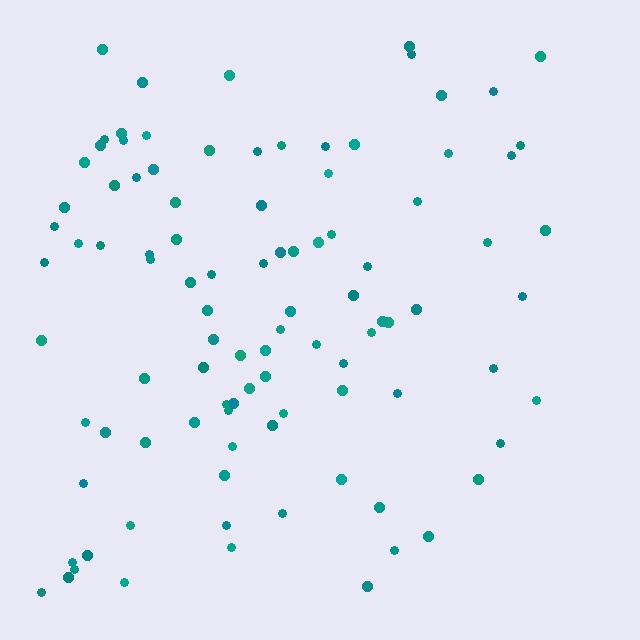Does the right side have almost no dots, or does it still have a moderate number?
Still a moderate number, just noticeably fewer than the left.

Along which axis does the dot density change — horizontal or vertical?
Horizontal.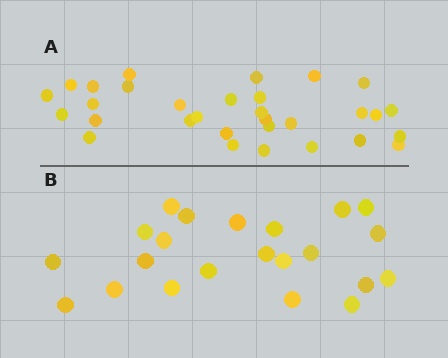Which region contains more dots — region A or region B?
Region A (the top region) has more dots.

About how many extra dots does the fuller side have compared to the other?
Region A has roughly 8 or so more dots than region B.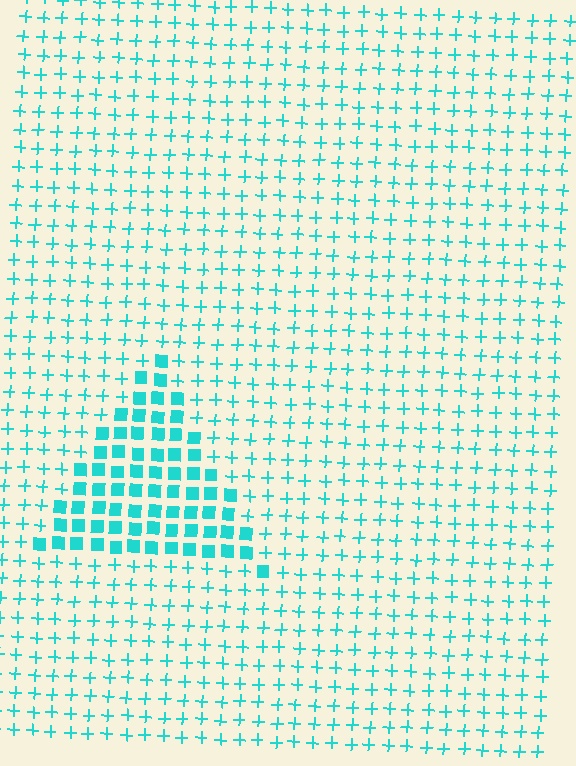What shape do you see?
I see a triangle.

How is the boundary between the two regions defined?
The boundary is defined by a change in element shape: squares inside vs. plus signs outside. All elements share the same color and spacing.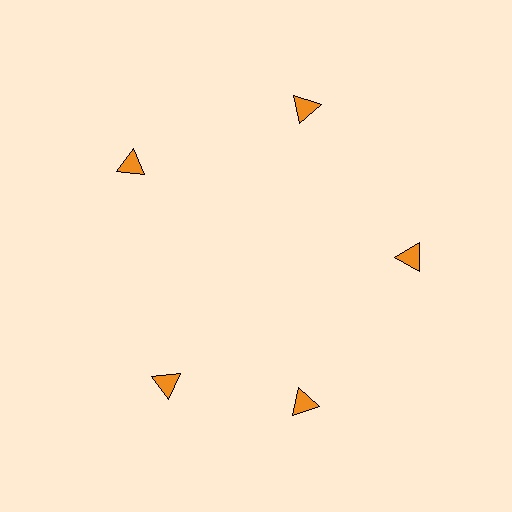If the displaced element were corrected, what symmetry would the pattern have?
It would have 5-fold rotational symmetry — the pattern would map onto itself every 72 degrees.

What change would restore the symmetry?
The symmetry would be restored by rotating it back into even spacing with its neighbors so that all 5 triangles sit at equal angles and equal distance from the center.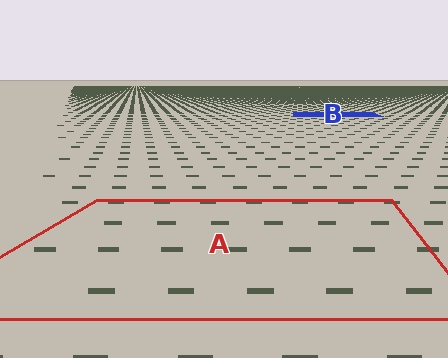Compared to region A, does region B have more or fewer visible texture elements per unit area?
Region B has more texture elements per unit area — they are packed more densely because it is farther away.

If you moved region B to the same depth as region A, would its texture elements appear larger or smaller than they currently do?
They would appear larger. At a closer depth, the same texture elements are projected at a bigger on-screen size.